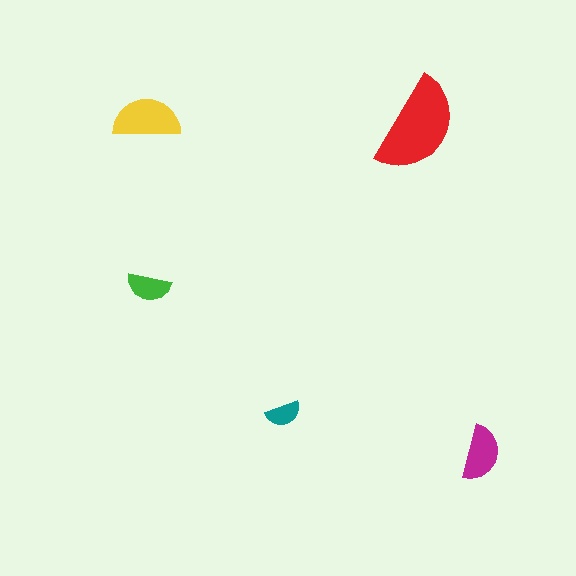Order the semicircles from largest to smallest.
the red one, the yellow one, the magenta one, the green one, the teal one.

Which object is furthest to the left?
The yellow semicircle is leftmost.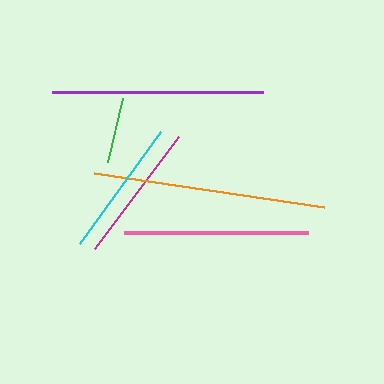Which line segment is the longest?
The orange line is the longest at approximately 232 pixels.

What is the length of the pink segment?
The pink segment is approximately 185 pixels long.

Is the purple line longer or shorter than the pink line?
The purple line is longer than the pink line.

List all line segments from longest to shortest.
From longest to shortest: orange, purple, pink, magenta, cyan, green.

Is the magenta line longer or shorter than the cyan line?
The magenta line is longer than the cyan line.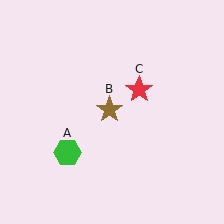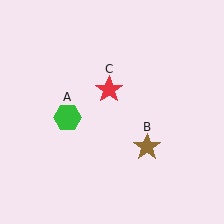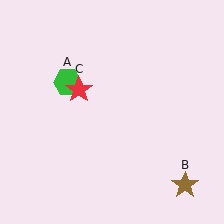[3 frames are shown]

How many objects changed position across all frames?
3 objects changed position: green hexagon (object A), brown star (object B), red star (object C).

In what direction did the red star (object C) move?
The red star (object C) moved left.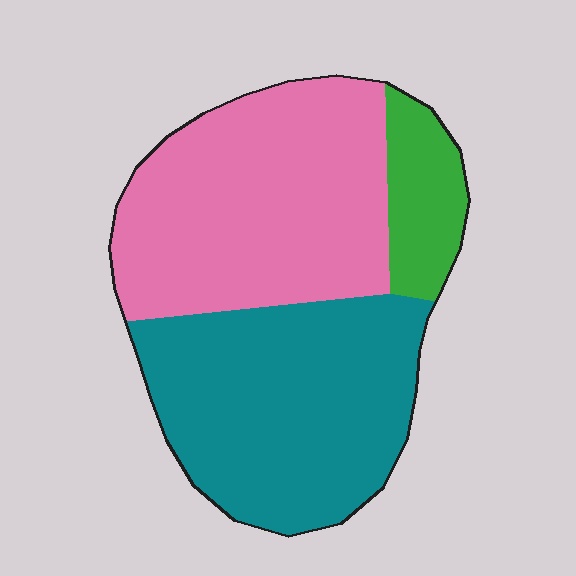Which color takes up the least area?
Green, at roughly 10%.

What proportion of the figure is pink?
Pink covers about 45% of the figure.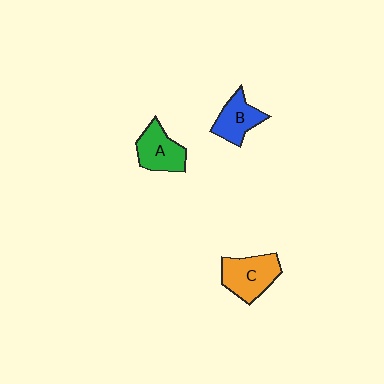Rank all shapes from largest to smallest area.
From largest to smallest: C (orange), A (green), B (blue).